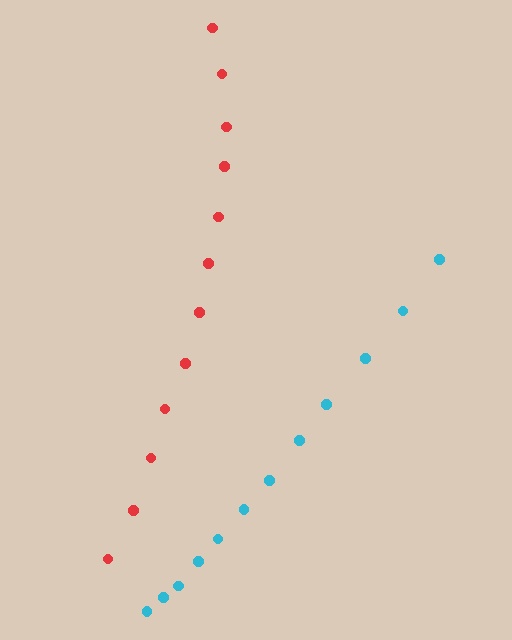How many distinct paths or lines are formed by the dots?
There are 2 distinct paths.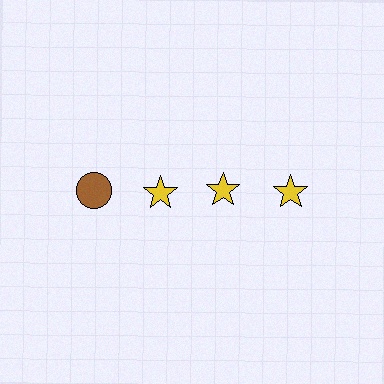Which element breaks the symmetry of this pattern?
The brown circle in the top row, leftmost column breaks the symmetry. All other shapes are yellow stars.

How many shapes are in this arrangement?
There are 4 shapes arranged in a grid pattern.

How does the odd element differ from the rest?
It differs in both color (brown instead of yellow) and shape (circle instead of star).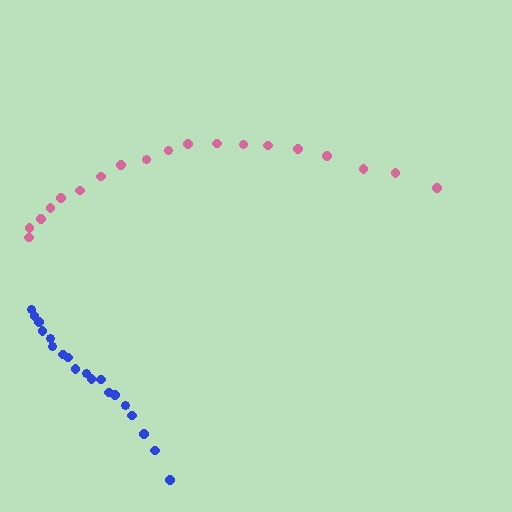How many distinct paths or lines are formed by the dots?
There are 2 distinct paths.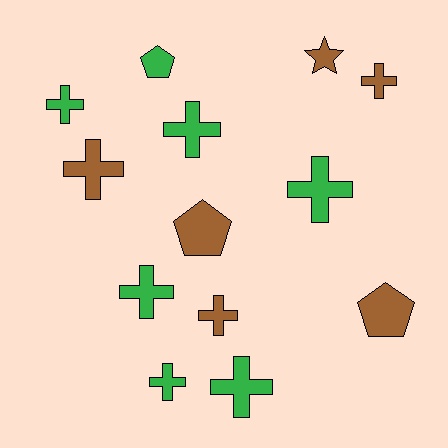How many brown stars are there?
There is 1 brown star.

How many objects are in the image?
There are 13 objects.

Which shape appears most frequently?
Cross, with 9 objects.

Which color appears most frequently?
Green, with 7 objects.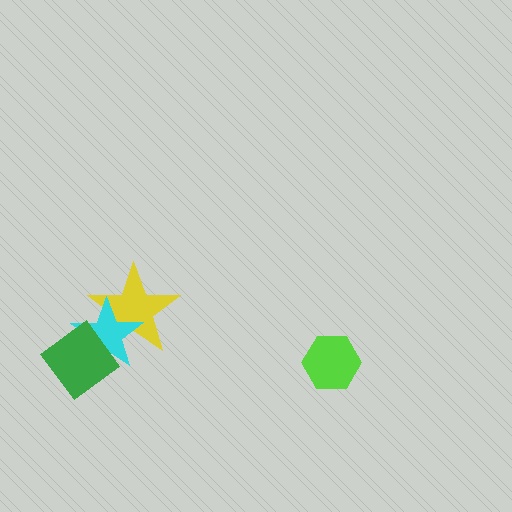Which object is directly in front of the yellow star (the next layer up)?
The cyan star is directly in front of the yellow star.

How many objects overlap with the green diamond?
2 objects overlap with the green diamond.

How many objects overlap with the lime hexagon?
0 objects overlap with the lime hexagon.